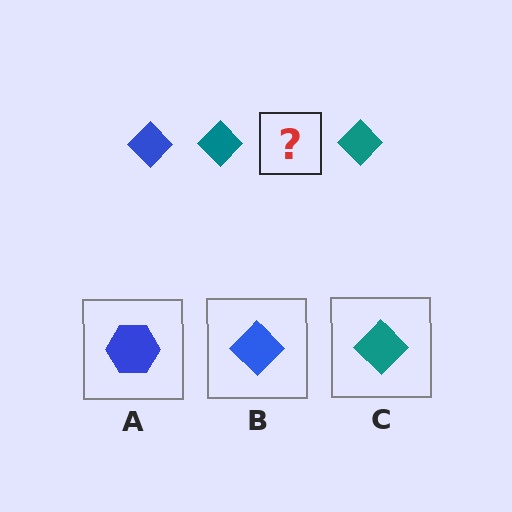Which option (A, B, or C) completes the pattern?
B.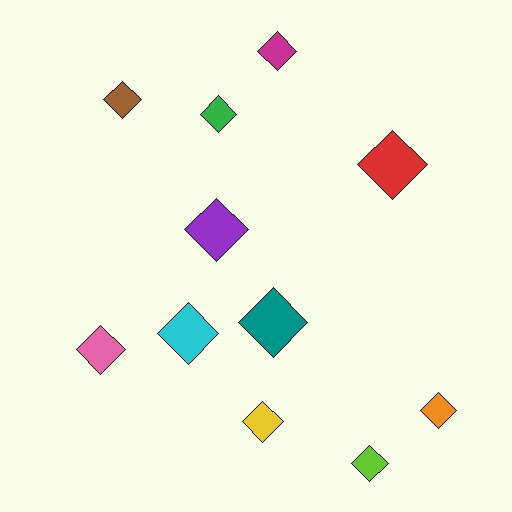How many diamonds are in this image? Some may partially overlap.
There are 11 diamonds.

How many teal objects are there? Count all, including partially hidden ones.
There is 1 teal object.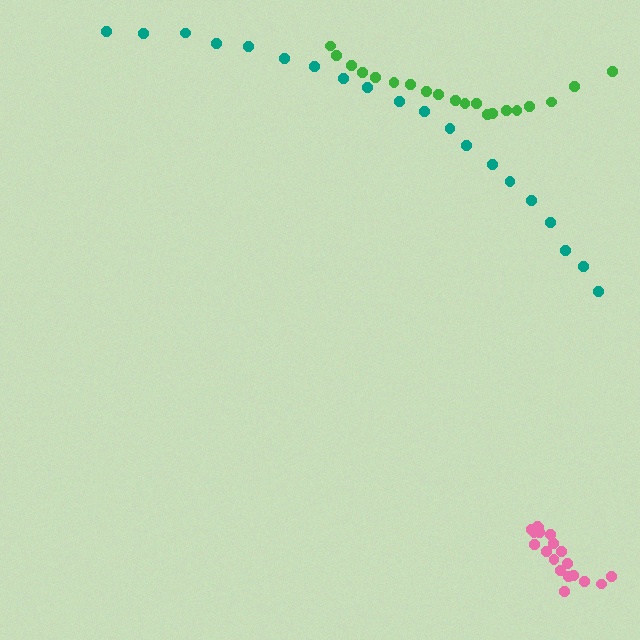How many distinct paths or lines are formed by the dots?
There are 3 distinct paths.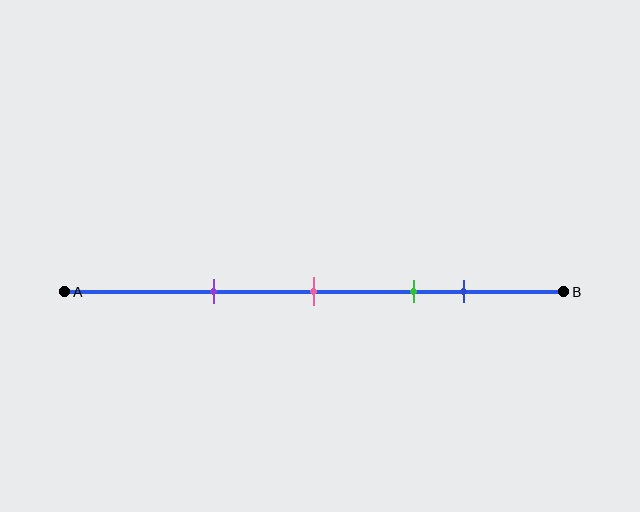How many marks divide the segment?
There are 4 marks dividing the segment.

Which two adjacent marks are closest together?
The green and blue marks are the closest adjacent pair.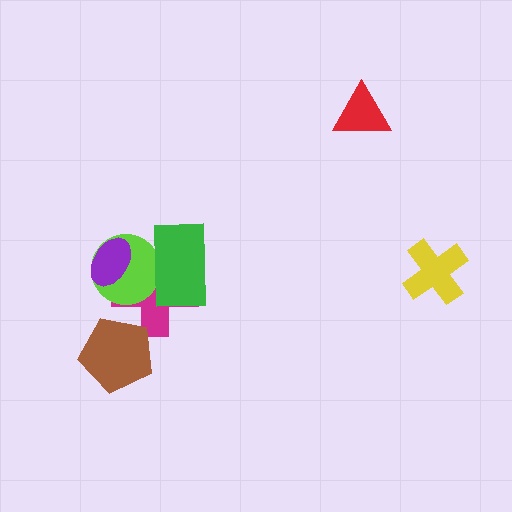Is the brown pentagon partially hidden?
No, no other shape covers it.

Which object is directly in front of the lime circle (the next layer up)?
The purple ellipse is directly in front of the lime circle.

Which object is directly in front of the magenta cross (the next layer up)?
The lime circle is directly in front of the magenta cross.